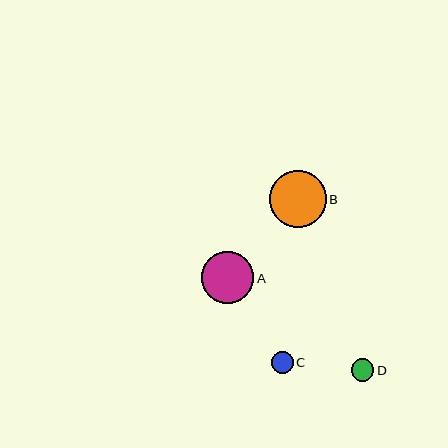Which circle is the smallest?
Circle C is the smallest with a size of approximately 22 pixels.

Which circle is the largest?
Circle B is the largest with a size of approximately 57 pixels.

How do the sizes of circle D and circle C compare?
Circle D and circle C are approximately the same size.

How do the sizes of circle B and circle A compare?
Circle B and circle A are approximately the same size.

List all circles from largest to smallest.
From largest to smallest: B, A, D, C.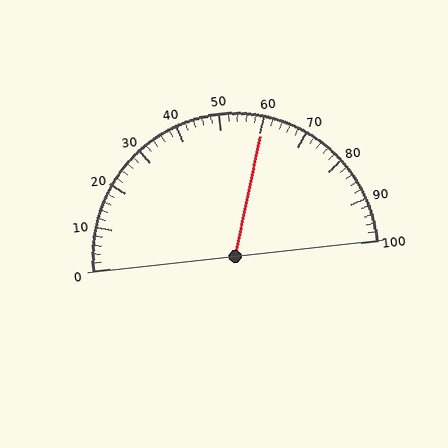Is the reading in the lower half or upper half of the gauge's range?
The reading is in the upper half of the range (0 to 100).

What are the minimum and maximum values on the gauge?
The gauge ranges from 0 to 100.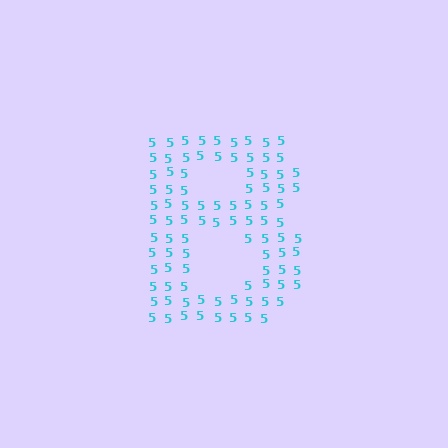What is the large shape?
The large shape is the letter B.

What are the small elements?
The small elements are digit 5's.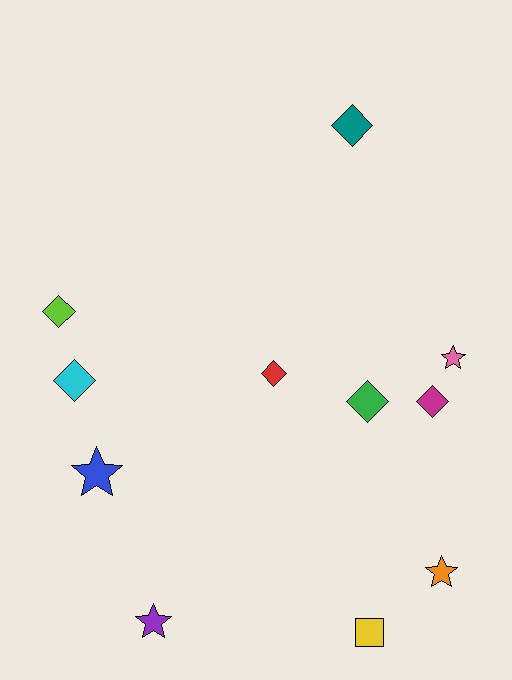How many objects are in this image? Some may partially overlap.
There are 11 objects.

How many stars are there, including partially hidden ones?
There are 4 stars.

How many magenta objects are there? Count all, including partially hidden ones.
There is 1 magenta object.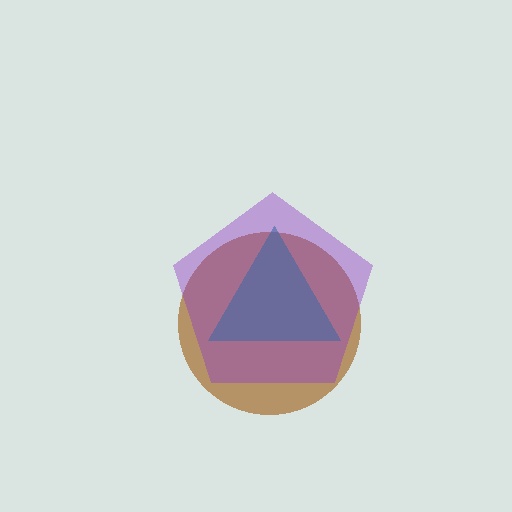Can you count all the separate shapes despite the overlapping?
Yes, there are 3 separate shapes.